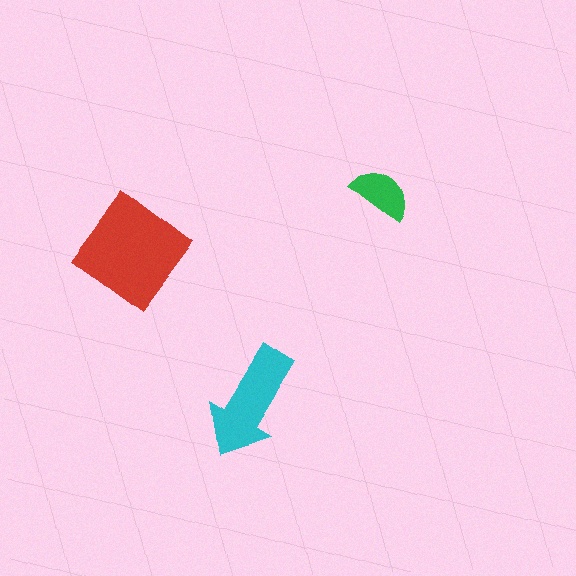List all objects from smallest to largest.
The green semicircle, the cyan arrow, the red diamond.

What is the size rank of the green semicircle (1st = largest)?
3rd.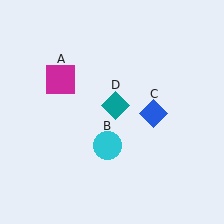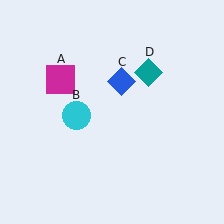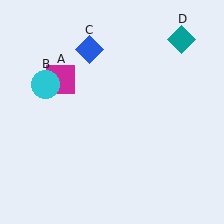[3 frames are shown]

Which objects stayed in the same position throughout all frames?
Magenta square (object A) remained stationary.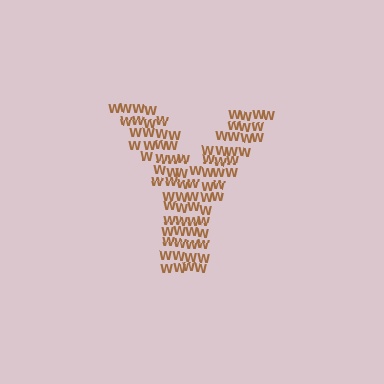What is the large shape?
The large shape is the letter Y.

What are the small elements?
The small elements are letter W's.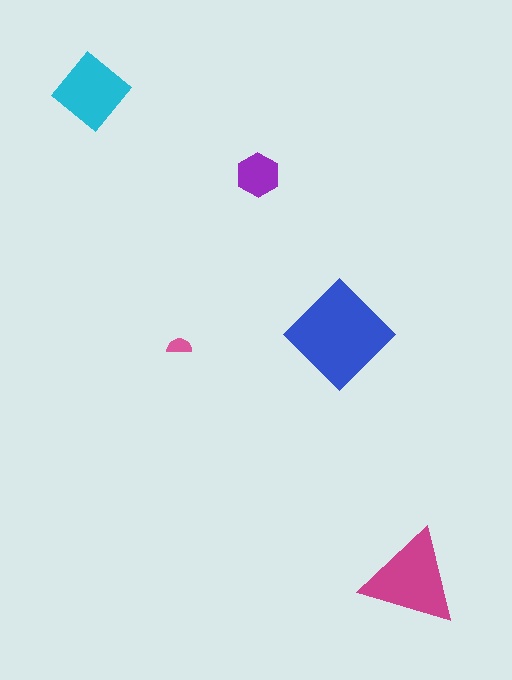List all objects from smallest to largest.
The pink semicircle, the purple hexagon, the cyan diamond, the magenta triangle, the blue diamond.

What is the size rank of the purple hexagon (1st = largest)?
4th.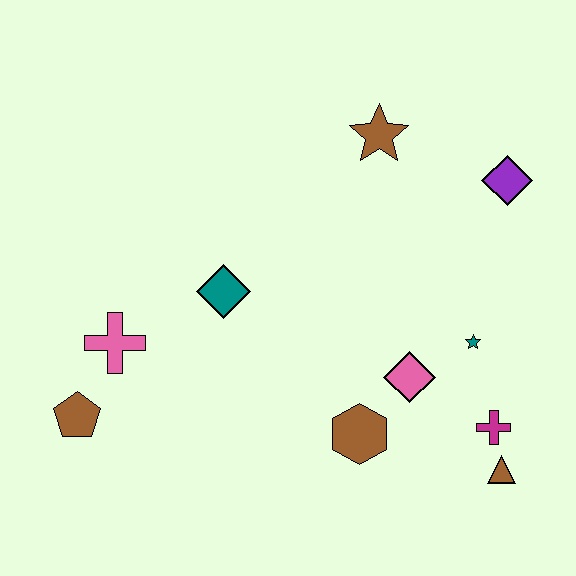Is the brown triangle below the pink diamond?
Yes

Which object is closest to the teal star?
The pink diamond is closest to the teal star.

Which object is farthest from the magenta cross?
The brown pentagon is farthest from the magenta cross.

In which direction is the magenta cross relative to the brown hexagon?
The magenta cross is to the right of the brown hexagon.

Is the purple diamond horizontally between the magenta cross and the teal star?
No